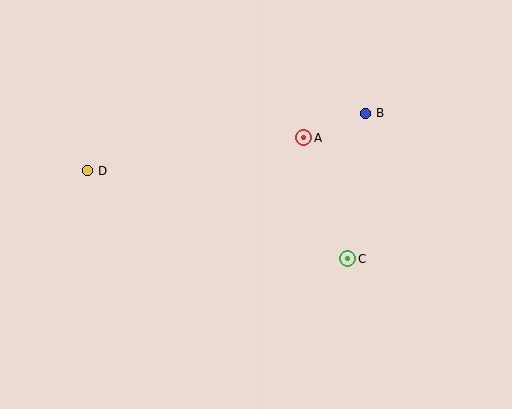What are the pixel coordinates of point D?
Point D is at (88, 171).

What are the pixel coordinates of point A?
Point A is at (304, 138).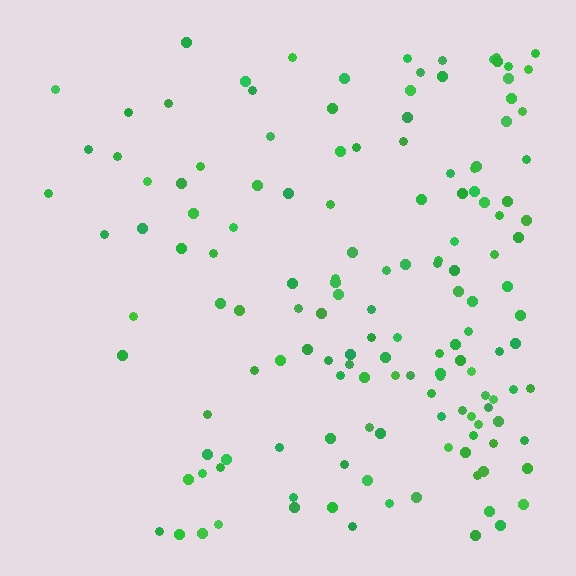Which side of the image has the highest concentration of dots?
The right.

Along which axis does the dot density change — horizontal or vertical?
Horizontal.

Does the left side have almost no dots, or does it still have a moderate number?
Still a moderate number, just noticeably fewer than the right.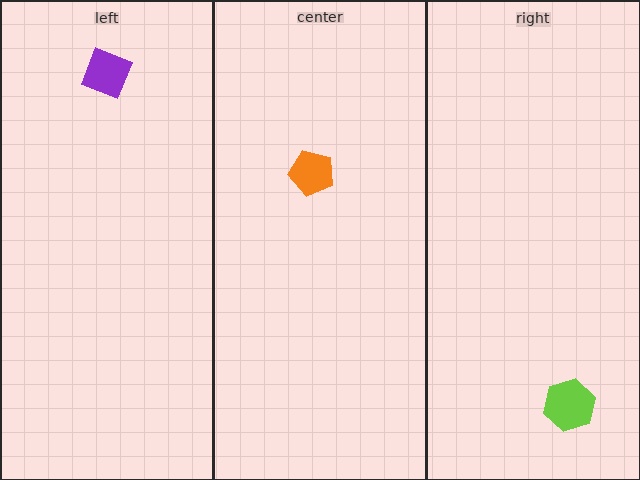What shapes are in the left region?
The purple diamond.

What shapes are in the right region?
The lime hexagon.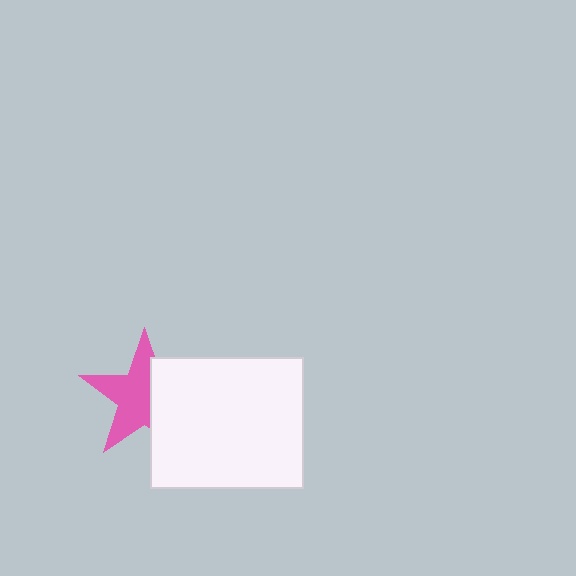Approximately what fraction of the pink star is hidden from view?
Roughly 41% of the pink star is hidden behind the white rectangle.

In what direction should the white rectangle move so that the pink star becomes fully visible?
The white rectangle should move right. That is the shortest direction to clear the overlap and leave the pink star fully visible.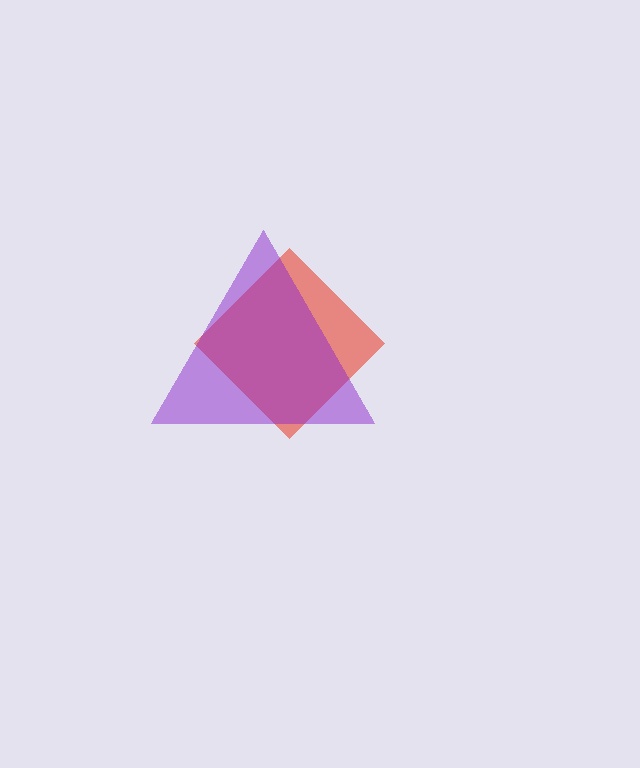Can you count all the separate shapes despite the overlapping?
Yes, there are 2 separate shapes.